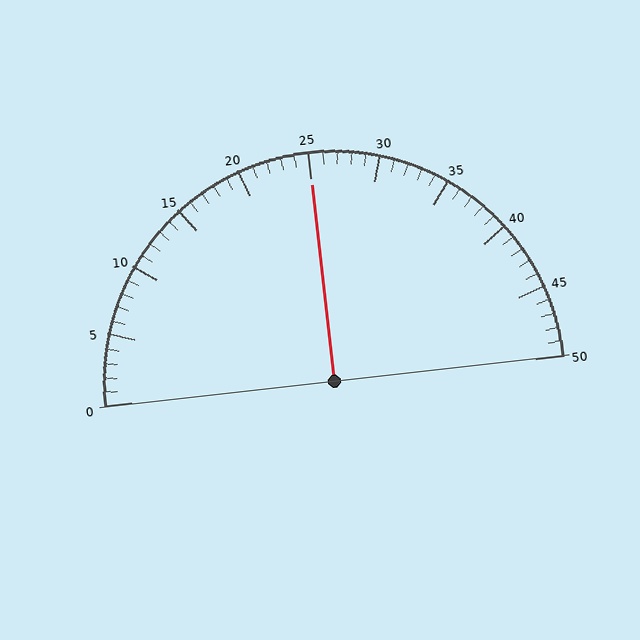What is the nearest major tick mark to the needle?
The nearest major tick mark is 25.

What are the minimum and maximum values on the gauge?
The gauge ranges from 0 to 50.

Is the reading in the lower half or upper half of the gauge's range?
The reading is in the upper half of the range (0 to 50).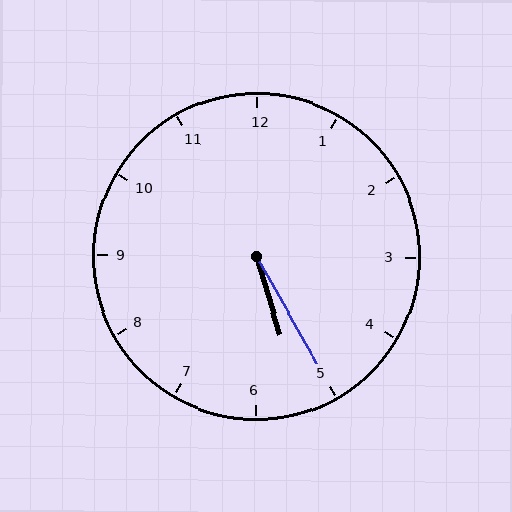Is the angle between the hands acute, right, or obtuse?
It is acute.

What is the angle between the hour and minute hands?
Approximately 12 degrees.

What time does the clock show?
5:25.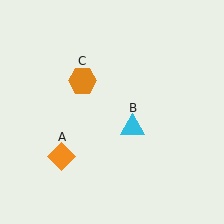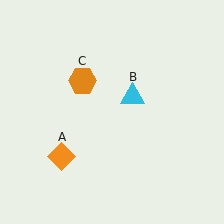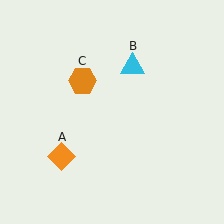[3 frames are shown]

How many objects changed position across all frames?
1 object changed position: cyan triangle (object B).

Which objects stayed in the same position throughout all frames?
Orange diamond (object A) and orange hexagon (object C) remained stationary.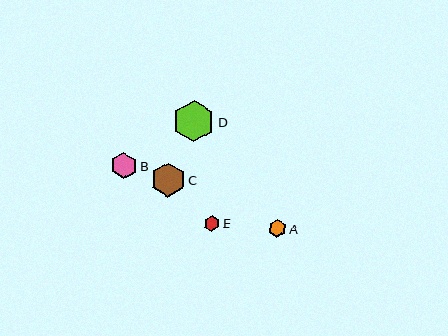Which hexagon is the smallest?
Hexagon E is the smallest with a size of approximately 15 pixels.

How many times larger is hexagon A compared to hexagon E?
Hexagon A is approximately 1.2 times the size of hexagon E.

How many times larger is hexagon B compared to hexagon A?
Hexagon B is approximately 1.5 times the size of hexagon A.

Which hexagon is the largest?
Hexagon D is the largest with a size of approximately 42 pixels.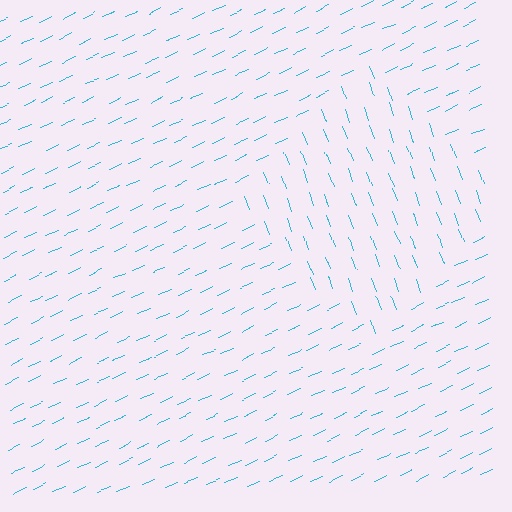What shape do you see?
I see a diamond.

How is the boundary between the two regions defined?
The boundary is defined purely by a change in line orientation (approximately 86 degrees difference). All lines are the same color and thickness.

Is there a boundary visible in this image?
Yes, there is a texture boundary formed by a change in line orientation.